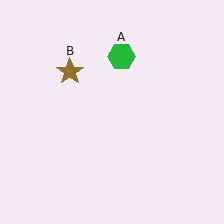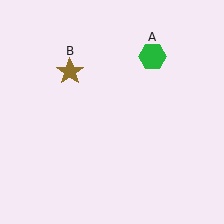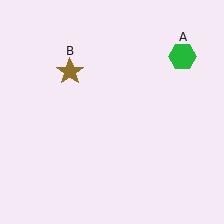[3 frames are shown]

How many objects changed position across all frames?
1 object changed position: green hexagon (object A).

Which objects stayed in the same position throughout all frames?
Brown star (object B) remained stationary.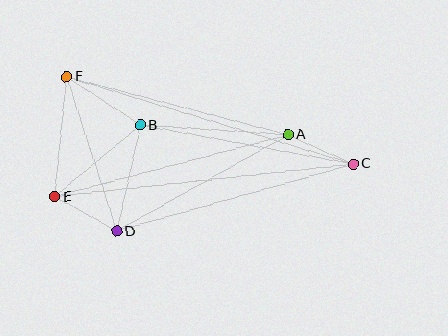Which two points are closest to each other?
Points D and E are closest to each other.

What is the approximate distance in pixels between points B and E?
The distance between B and E is approximately 112 pixels.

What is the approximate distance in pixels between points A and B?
The distance between A and B is approximately 147 pixels.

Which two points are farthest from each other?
Points C and E are farthest from each other.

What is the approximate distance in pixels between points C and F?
The distance between C and F is approximately 299 pixels.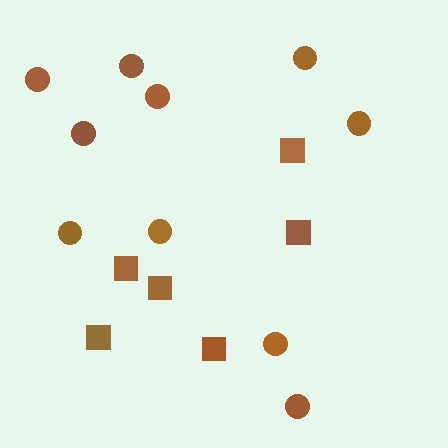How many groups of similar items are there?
There are 2 groups: one group of squares (6) and one group of circles (10).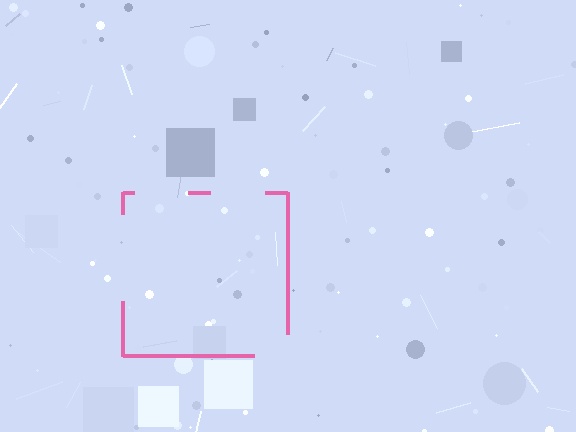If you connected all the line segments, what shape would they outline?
They would outline a square.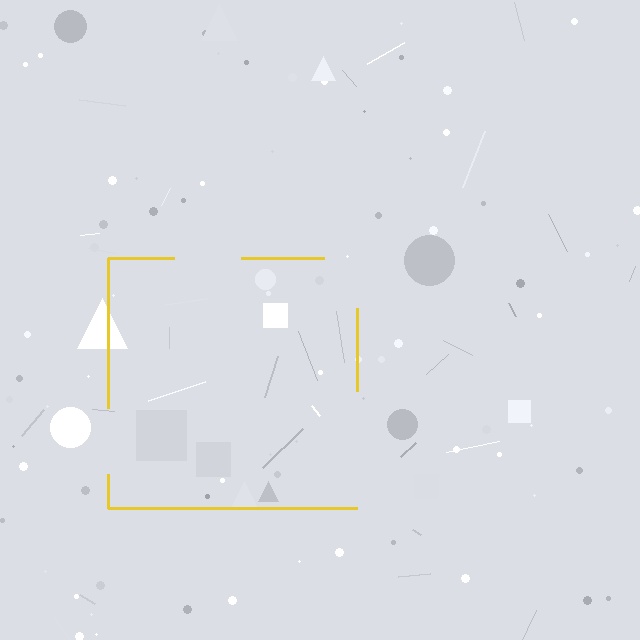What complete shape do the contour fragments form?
The contour fragments form a square.